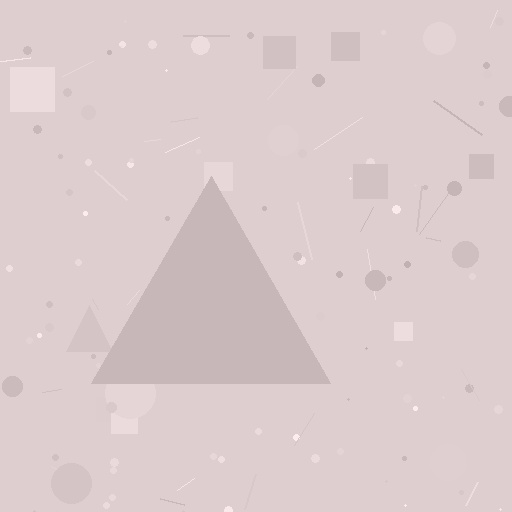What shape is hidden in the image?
A triangle is hidden in the image.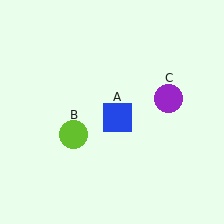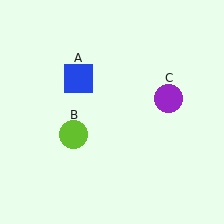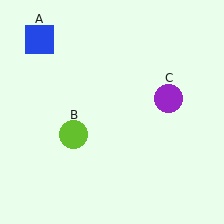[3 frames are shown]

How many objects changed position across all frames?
1 object changed position: blue square (object A).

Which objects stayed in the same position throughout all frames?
Lime circle (object B) and purple circle (object C) remained stationary.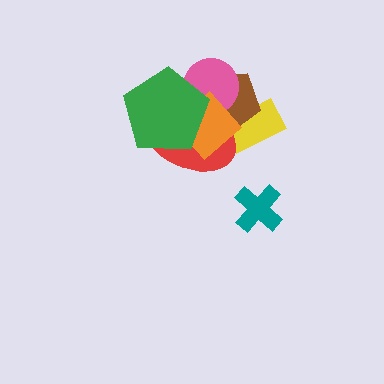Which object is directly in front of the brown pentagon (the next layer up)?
The red ellipse is directly in front of the brown pentagon.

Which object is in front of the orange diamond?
The green pentagon is in front of the orange diamond.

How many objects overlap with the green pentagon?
4 objects overlap with the green pentagon.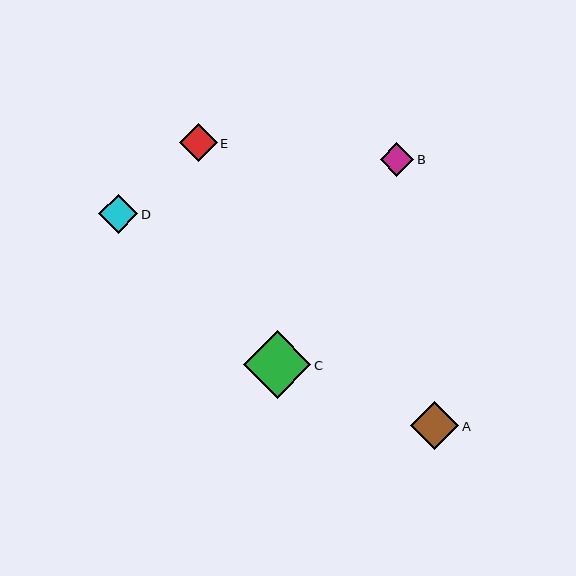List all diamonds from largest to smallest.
From largest to smallest: C, A, D, E, B.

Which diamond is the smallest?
Diamond B is the smallest with a size of approximately 33 pixels.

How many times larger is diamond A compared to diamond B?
Diamond A is approximately 1.4 times the size of diamond B.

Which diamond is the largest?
Diamond C is the largest with a size of approximately 67 pixels.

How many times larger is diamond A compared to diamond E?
Diamond A is approximately 1.3 times the size of diamond E.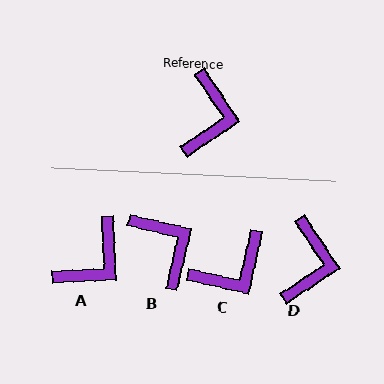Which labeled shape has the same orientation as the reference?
D.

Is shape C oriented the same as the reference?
No, it is off by about 47 degrees.